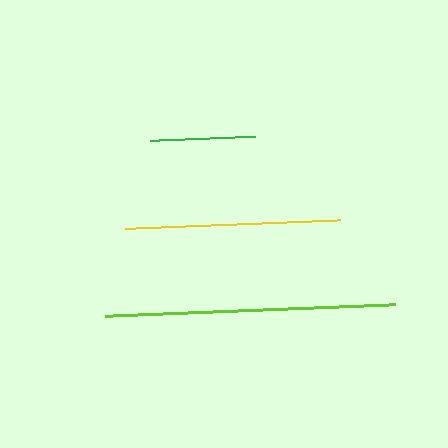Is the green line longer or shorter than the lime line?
The lime line is longer than the green line.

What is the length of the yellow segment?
The yellow segment is approximately 215 pixels long.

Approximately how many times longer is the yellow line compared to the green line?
The yellow line is approximately 2.1 times the length of the green line.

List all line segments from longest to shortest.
From longest to shortest: lime, yellow, green.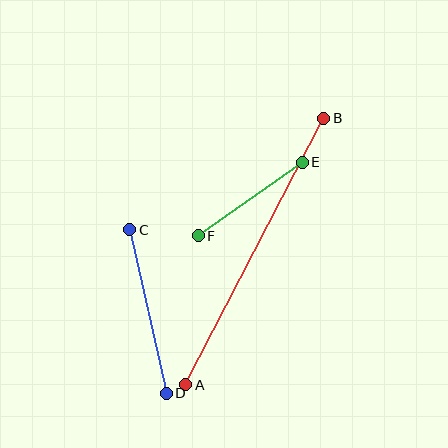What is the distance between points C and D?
The distance is approximately 168 pixels.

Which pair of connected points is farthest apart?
Points A and B are farthest apart.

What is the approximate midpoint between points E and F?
The midpoint is at approximately (250, 199) pixels.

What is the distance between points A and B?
The distance is approximately 300 pixels.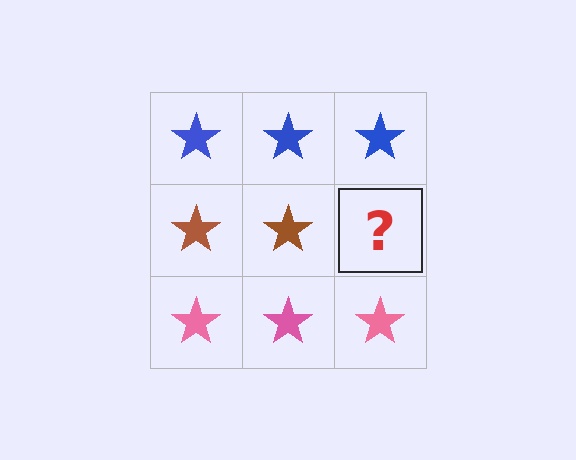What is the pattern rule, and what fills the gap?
The rule is that each row has a consistent color. The gap should be filled with a brown star.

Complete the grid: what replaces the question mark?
The question mark should be replaced with a brown star.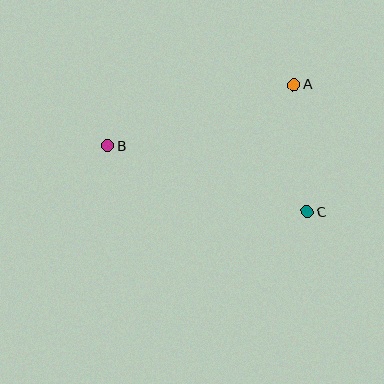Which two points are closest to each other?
Points A and C are closest to each other.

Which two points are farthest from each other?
Points B and C are farthest from each other.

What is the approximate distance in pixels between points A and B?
The distance between A and B is approximately 197 pixels.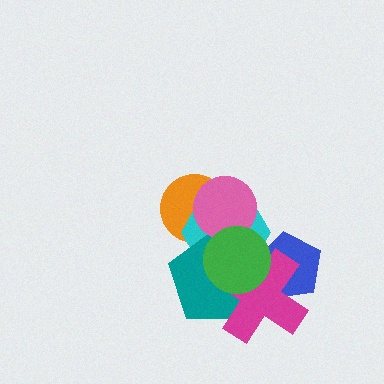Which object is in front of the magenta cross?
The green circle is in front of the magenta cross.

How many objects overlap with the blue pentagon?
4 objects overlap with the blue pentagon.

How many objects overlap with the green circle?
5 objects overlap with the green circle.